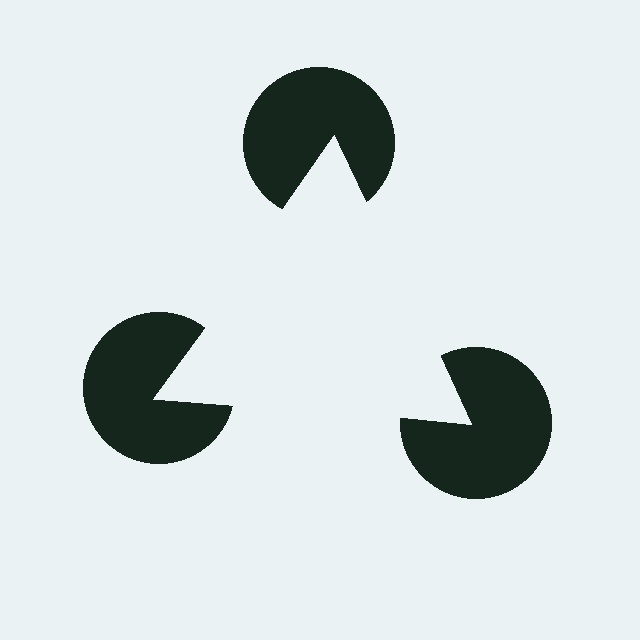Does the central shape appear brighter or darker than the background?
It typically appears slightly brighter than the background, even though no actual brightness change is drawn.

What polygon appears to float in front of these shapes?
An illusory triangle — its edges are inferred from the aligned wedge cuts in the pac-man discs, not physically drawn.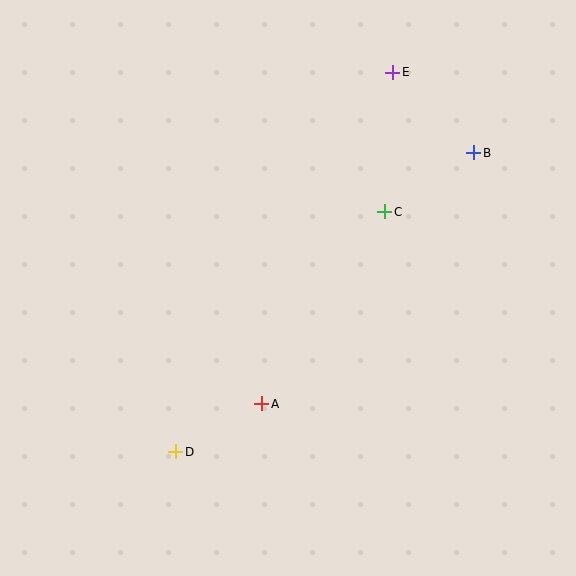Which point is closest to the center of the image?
Point A at (262, 404) is closest to the center.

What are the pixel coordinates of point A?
Point A is at (262, 404).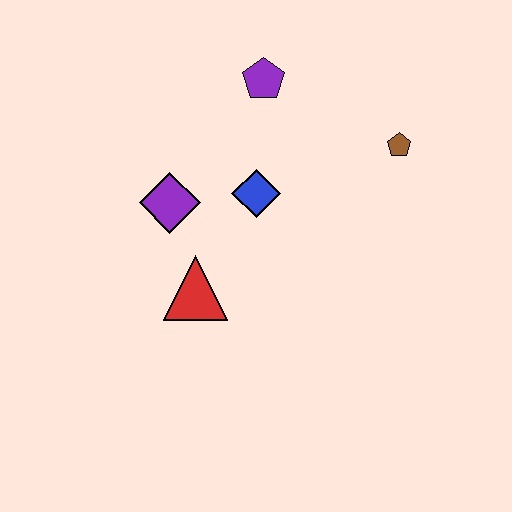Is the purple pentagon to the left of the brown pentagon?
Yes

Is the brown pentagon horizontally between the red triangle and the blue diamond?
No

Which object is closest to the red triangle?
The purple diamond is closest to the red triangle.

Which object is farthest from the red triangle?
The brown pentagon is farthest from the red triangle.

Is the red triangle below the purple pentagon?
Yes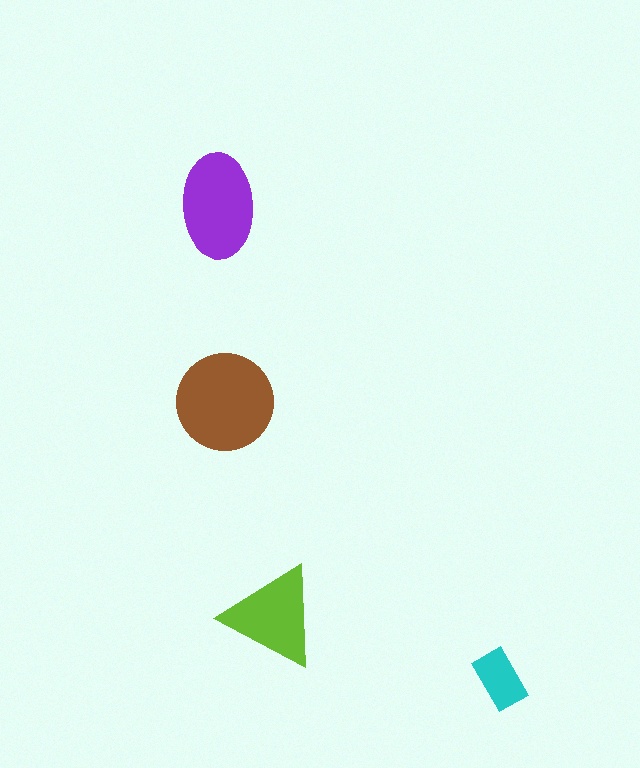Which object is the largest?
The brown circle.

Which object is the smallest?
The cyan rectangle.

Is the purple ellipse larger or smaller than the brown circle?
Smaller.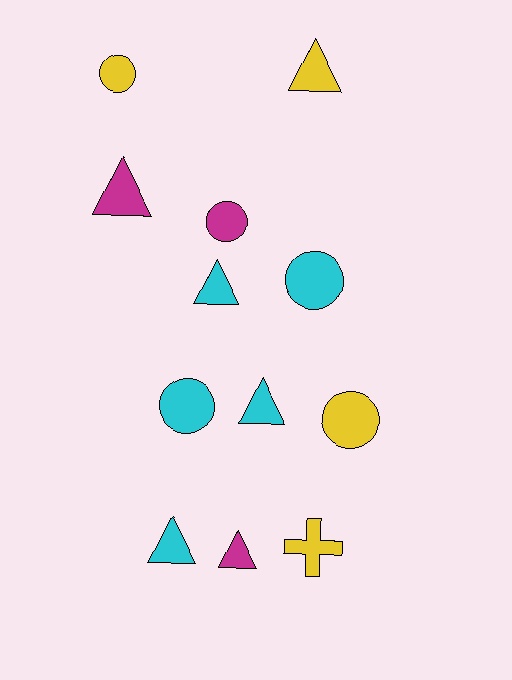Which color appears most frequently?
Cyan, with 5 objects.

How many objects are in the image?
There are 12 objects.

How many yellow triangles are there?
There is 1 yellow triangle.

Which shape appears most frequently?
Triangle, with 6 objects.